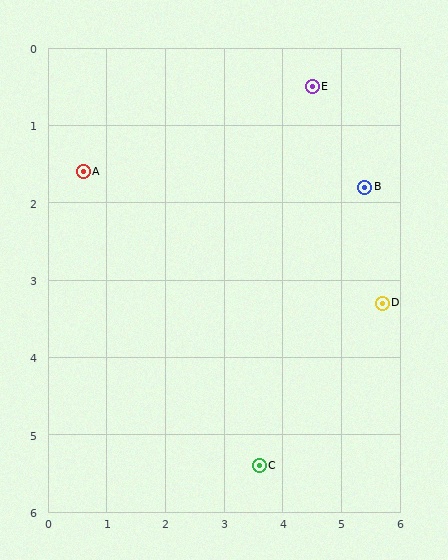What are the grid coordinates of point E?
Point E is at approximately (4.5, 0.5).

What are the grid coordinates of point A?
Point A is at approximately (0.6, 1.6).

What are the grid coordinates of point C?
Point C is at approximately (3.6, 5.4).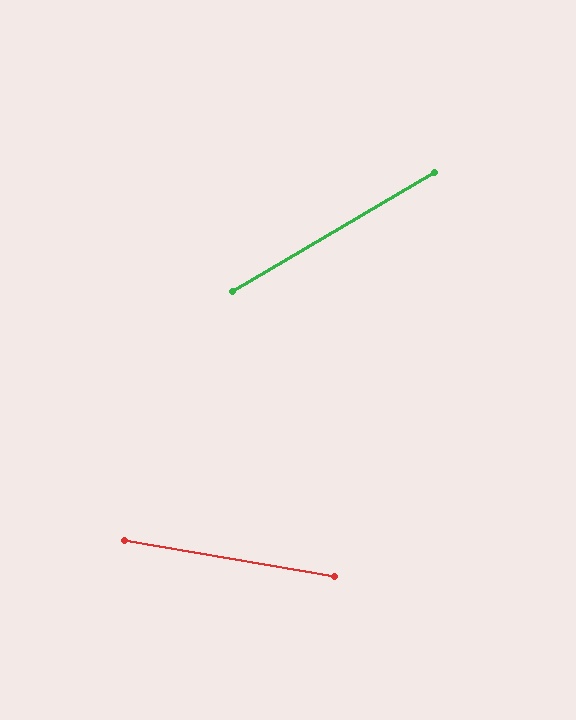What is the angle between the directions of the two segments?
Approximately 40 degrees.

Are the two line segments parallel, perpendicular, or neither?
Neither parallel nor perpendicular — they differ by about 40°.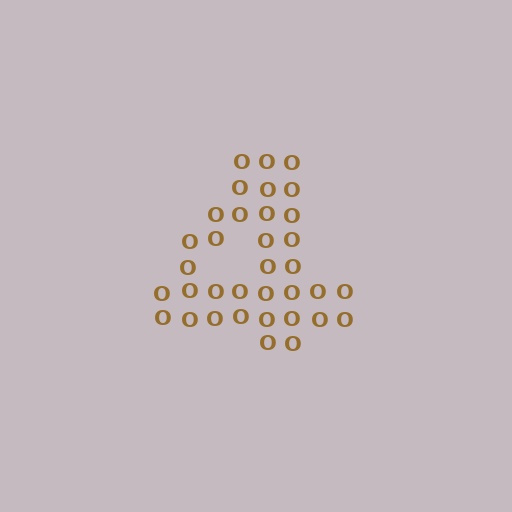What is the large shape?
The large shape is the digit 4.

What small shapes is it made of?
It is made of small letter O's.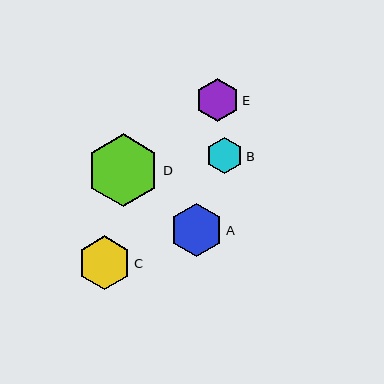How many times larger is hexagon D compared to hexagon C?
Hexagon D is approximately 1.4 times the size of hexagon C.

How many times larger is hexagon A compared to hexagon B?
Hexagon A is approximately 1.4 times the size of hexagon B.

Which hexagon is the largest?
Hexagon D is the largest with a size of approximately 73 pixels.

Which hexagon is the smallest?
Hexagon B is the smallest with a size of approximately 37 pixels.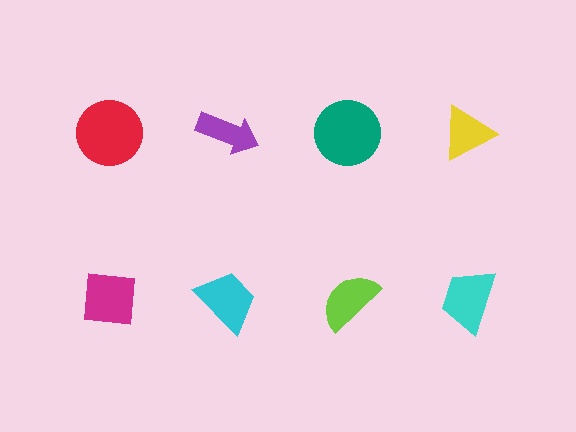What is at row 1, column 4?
A yellow triangle.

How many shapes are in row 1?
4 shapes.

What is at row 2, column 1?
A magenta square.